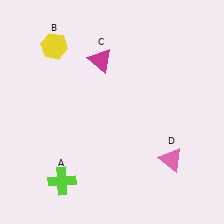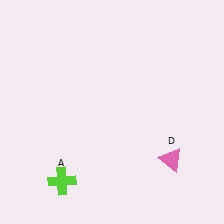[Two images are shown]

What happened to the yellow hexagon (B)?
The yellow hexagon (B) was removed in Image 2. It was in the top-left area of Image 1.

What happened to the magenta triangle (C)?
The magenta triangle (C) was removed in Image 2. It was in the top-left area of Image 1.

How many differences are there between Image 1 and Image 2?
There are 2 differences between the two images.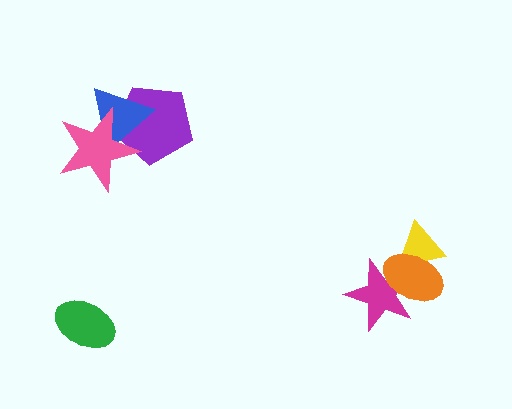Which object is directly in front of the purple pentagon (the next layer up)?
The blue triangle is directly in front of the purple pentagon.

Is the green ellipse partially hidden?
No, no other shape covers it.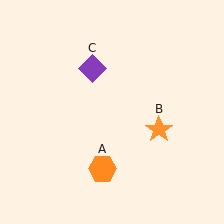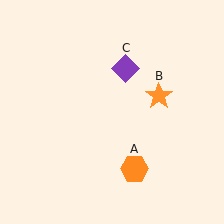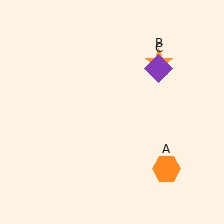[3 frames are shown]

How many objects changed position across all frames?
3 objects changed position: orange hexagon (object A), orange star (object B), purple diamond (object C).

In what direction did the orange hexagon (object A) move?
The orange hexagon (object A) moved right.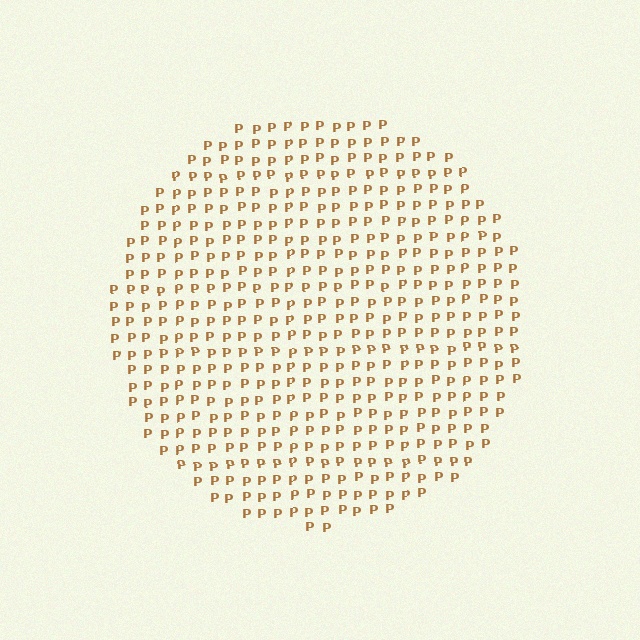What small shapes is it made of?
It is made of small letter P's.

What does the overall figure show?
The overall figure shows a circle.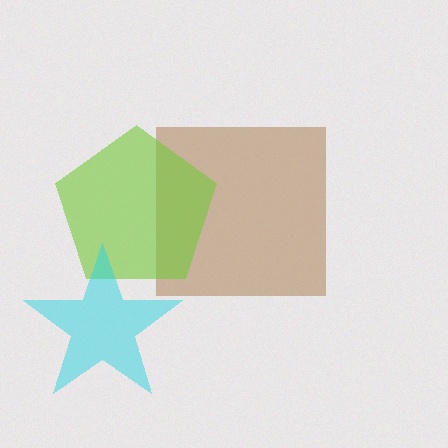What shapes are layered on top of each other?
The layered shapes are: a brown square, a lime pentagon, a cyan star.